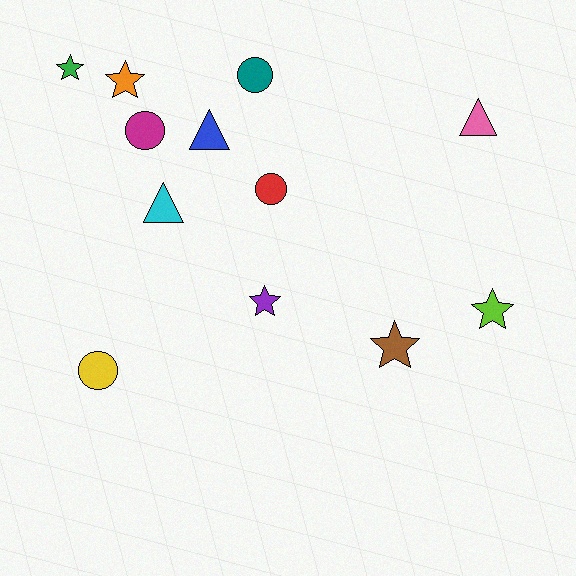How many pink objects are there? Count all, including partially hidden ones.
There is 1 pink object.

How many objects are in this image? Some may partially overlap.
There are 12 objects.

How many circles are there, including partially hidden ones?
There are 4 circles.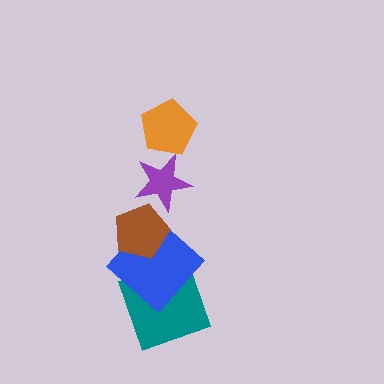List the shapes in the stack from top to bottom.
From top to bottom: the orange pentagon, the purple star, the brown pentagon, the blue diamond, the teal square.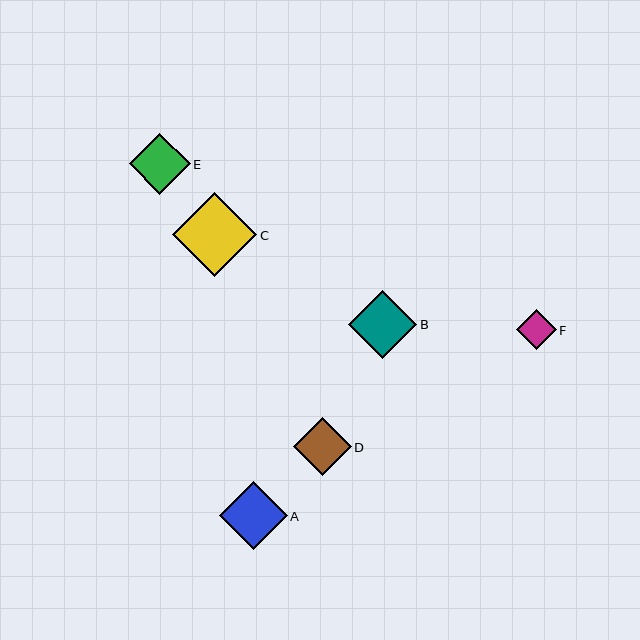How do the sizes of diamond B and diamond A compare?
Diamond B and diamond A are approximately the same size.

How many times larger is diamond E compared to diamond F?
Diamond E is approximately 1.5 times the size of diamond F.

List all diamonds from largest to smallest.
From largest to smallest: C, B, A, E, D, F.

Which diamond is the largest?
Diamond C is the largest with a size of approximately 84 pixels.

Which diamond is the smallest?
Diamond F is the smallest with a size of approximately 40 pixels.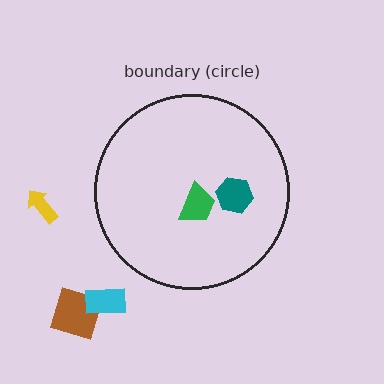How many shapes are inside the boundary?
2 inside, 3 outside.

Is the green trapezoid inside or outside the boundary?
Inside.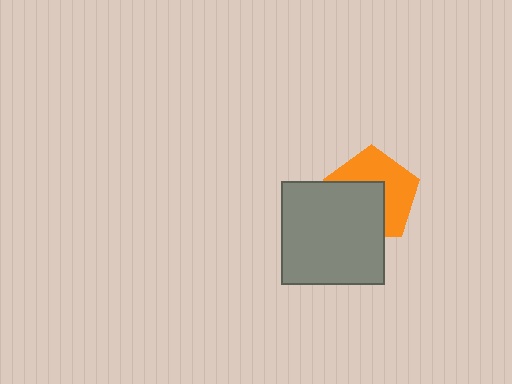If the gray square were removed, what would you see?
You would see the complete orange pentagon.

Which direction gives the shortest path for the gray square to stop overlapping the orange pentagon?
Moving toward the lower-left gives the shortest separation.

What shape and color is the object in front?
The object in front is a gray square.